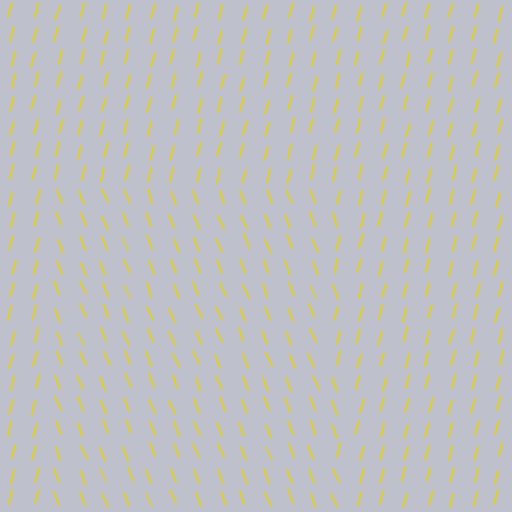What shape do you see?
I see a rectangle.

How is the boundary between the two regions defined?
The boundary is defined purely by a change in line orientation (approximately 36 degrees difference). All lines are the same color and thickness.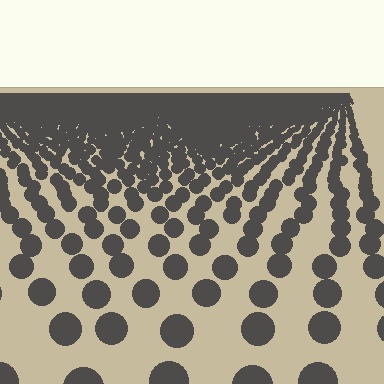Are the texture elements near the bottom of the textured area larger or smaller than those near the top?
Larger. Near the bottom, elements are closer to the viewer and appear at a bigger on-screen size.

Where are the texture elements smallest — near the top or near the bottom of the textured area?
Near the top.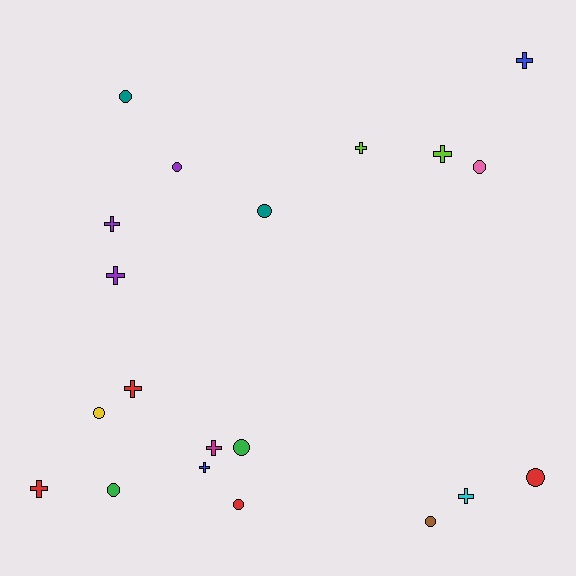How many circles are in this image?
There are 10 circles.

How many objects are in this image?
There are 20 objects.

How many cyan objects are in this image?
There is 1 cyan object.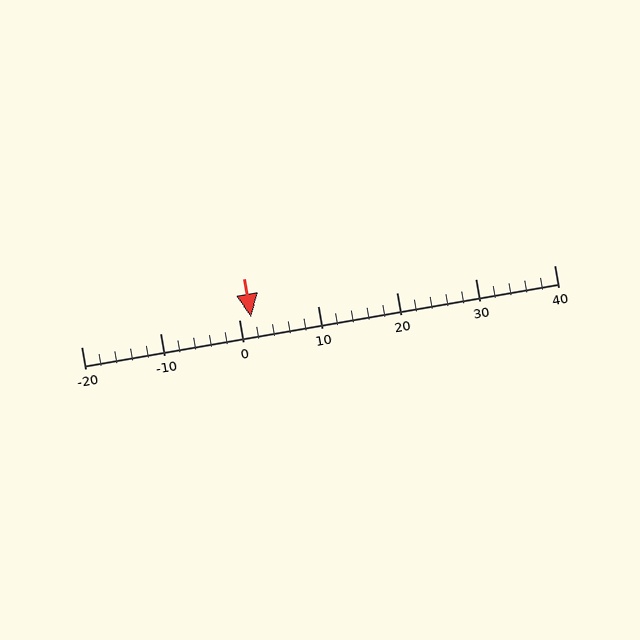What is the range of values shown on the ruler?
The ruler shows values from -20 to 40.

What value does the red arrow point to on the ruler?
The red arrow points to approximately 2.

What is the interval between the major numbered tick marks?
The major tick marks are spaced 10 units apart.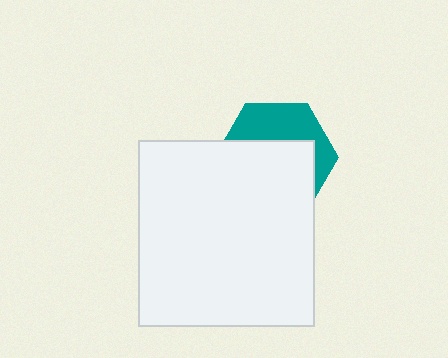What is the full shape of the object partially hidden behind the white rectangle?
The partially hidden object is a teal hexagon.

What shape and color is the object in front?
The object in front is a white rectangle.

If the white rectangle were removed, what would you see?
You would see the complete teal hexagon.